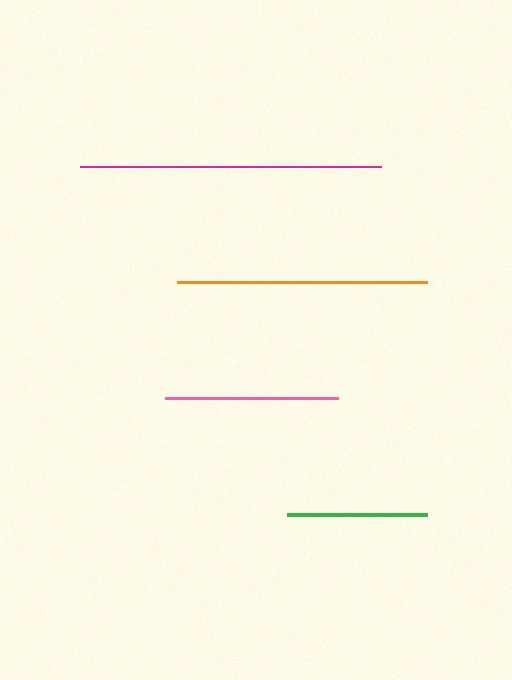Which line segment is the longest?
The magenta line is the longest at approximately 301 pixels.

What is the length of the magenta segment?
The magenta segment is approximately 301 pixels long.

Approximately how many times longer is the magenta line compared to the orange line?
The magenta line is approximately 1.2 times the length of the orange line.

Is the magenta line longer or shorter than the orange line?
The magenta line is longer than the orange line.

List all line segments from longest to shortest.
From longest to shortest: magenta, orange, pink, green.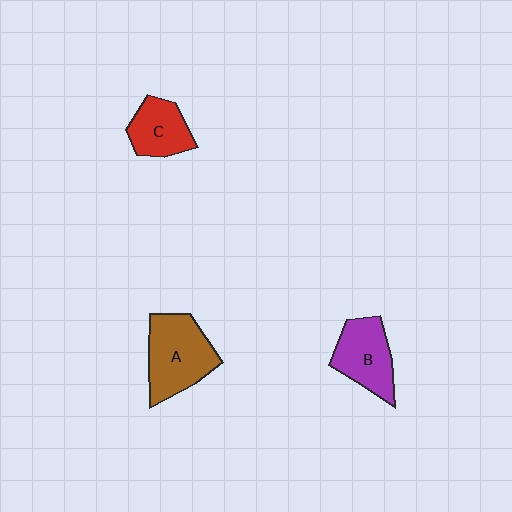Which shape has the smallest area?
Shape C (red).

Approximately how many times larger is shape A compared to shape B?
Approximately 1.3 times.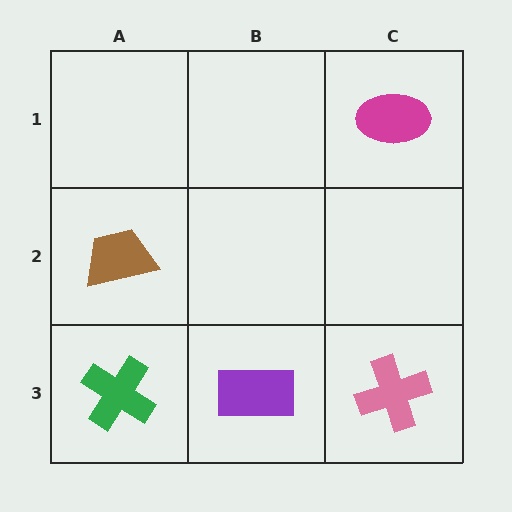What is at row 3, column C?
A pink cross.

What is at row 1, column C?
A magenta ellipse.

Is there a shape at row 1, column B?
No, that cell is empty.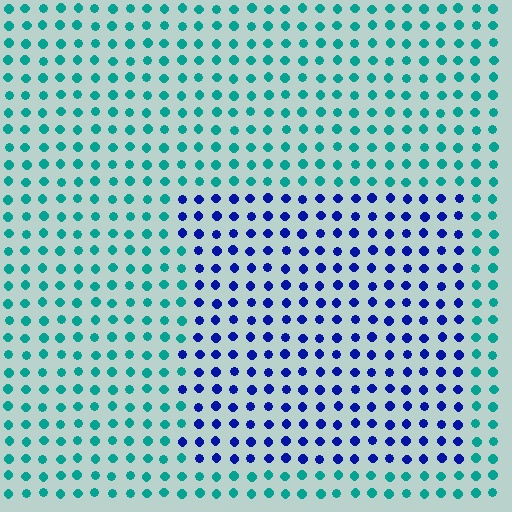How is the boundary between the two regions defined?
The boundary is defined purely by a slight shift in hue (about 61 degrees). Spacing, size, and orientation are identical on both sides.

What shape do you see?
I see a rectangle.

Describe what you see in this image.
The image is filled with small teal elements in a uniform arrangement. A rectangle-shaped region is visible where the elements are tinted to a slightly different hue, forming a subtle color boundary.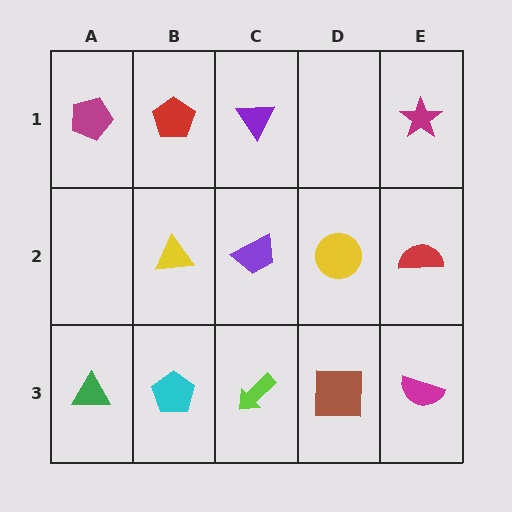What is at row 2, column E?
A red semicircle.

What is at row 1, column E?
A magenta star.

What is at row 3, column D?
A brown square.